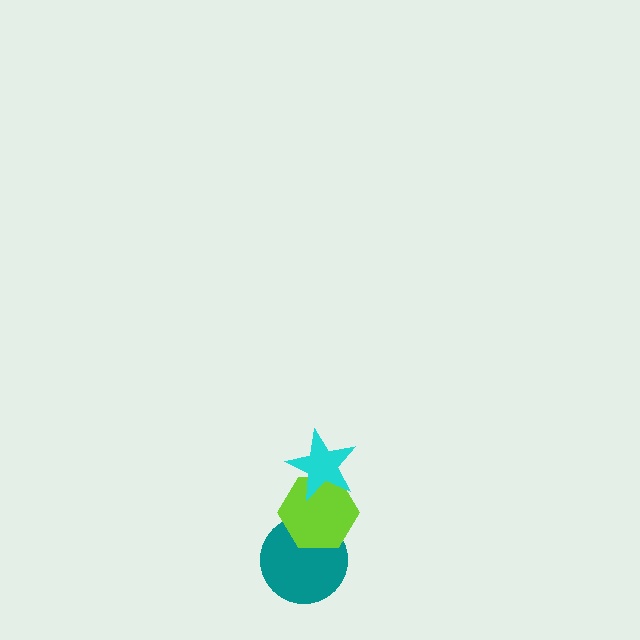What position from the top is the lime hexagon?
The lime hexagon is 2nd from the top.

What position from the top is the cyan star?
The cyan star is 1st from the top.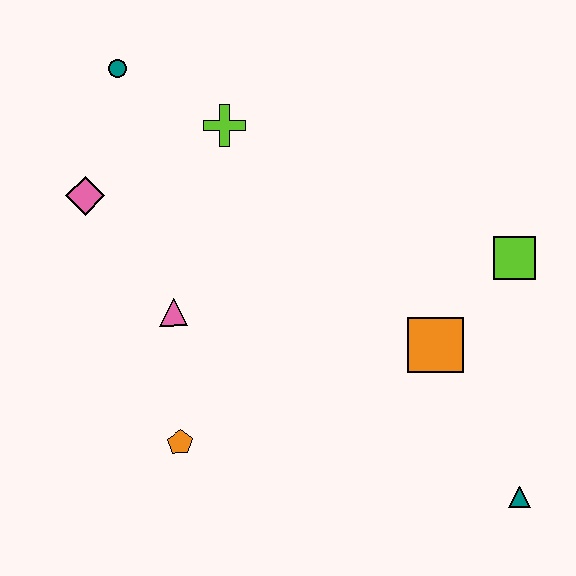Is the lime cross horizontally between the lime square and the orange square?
No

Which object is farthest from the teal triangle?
The teal circle is farthest from the teal triangle.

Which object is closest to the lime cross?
The teal circle is closest to the lime cross.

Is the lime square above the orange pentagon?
Yes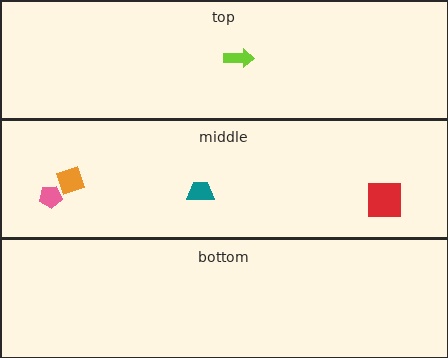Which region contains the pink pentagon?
The middle region.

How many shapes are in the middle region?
4.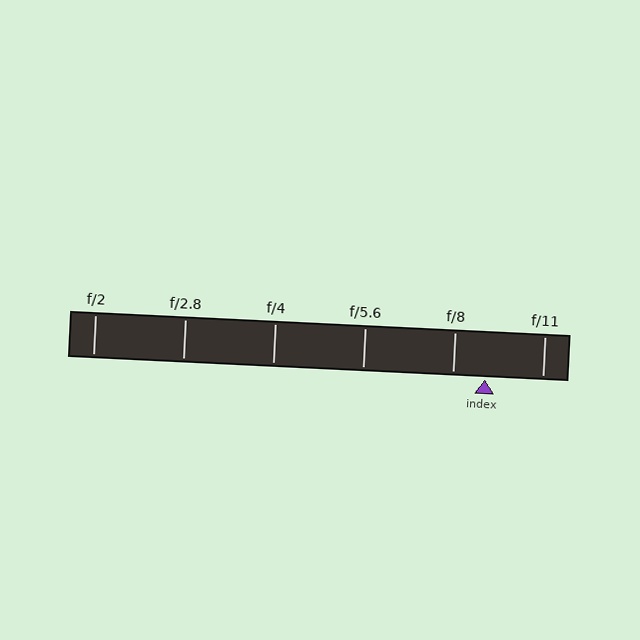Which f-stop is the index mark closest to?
The index mark is closest to f/8.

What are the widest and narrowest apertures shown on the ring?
The widest aperture shown is f/2 and the narrowest is f/11.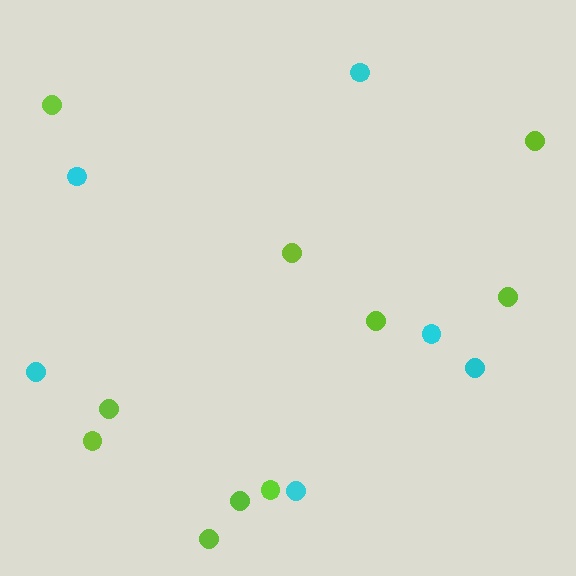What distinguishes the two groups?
There are 2 groups: one group of cyan circles (6) and one group of lime circles (10).